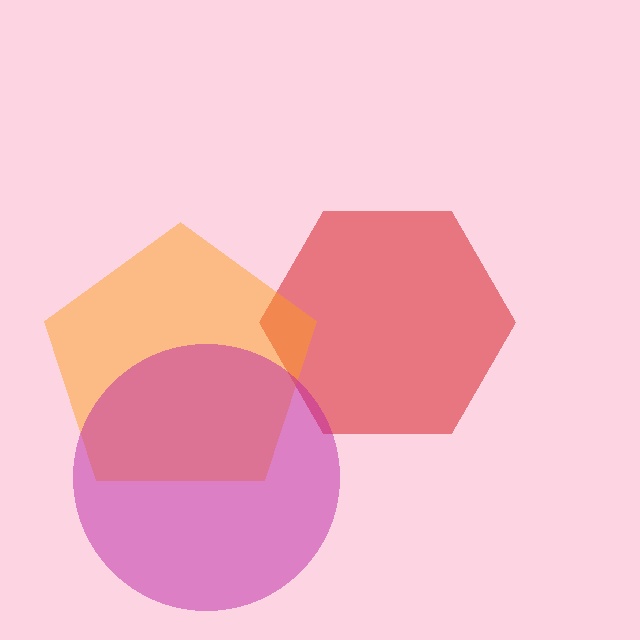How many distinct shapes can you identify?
There are 3 distinct shapes: a red hexagon, an orange pentagon, a magenta circle.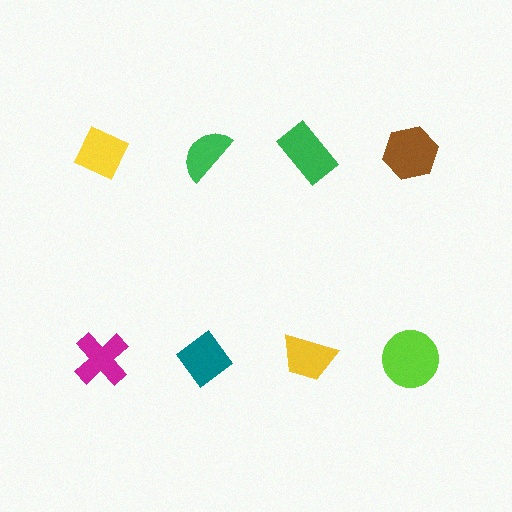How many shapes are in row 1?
4 shapes.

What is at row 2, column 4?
A lime circle.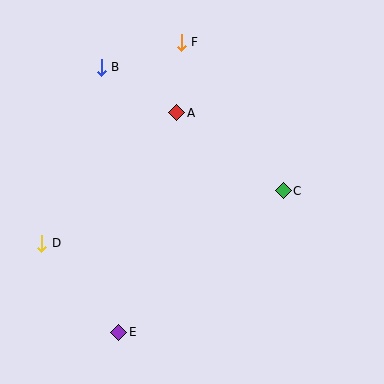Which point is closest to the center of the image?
Point A at (177, 113) is closest to the center.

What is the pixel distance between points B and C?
The distance between B and C is 220 pixels.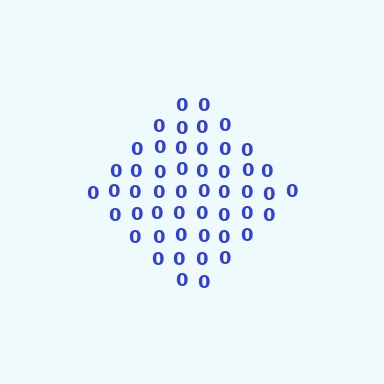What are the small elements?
The small elements are digit 0's.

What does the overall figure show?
The overall figure shows a diamond.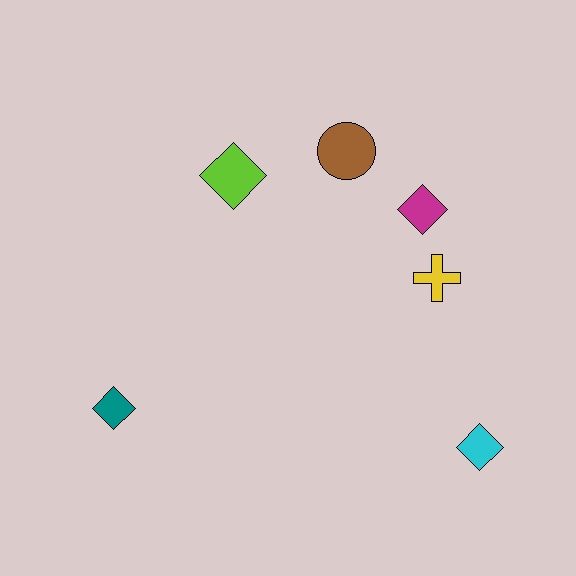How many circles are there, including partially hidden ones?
There is 1 circle.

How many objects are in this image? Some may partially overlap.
There are 6 objects.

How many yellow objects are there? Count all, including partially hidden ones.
There is 1 yellow object.